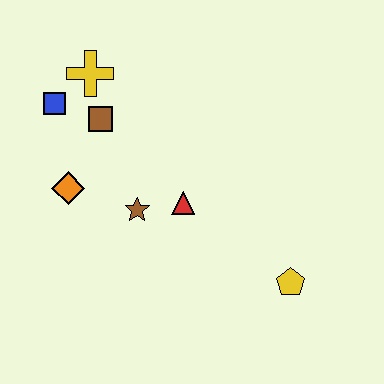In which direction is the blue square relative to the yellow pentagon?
The blue square is to the left of the yellow pentagon.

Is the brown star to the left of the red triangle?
Yes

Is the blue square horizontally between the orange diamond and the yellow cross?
No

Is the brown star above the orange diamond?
No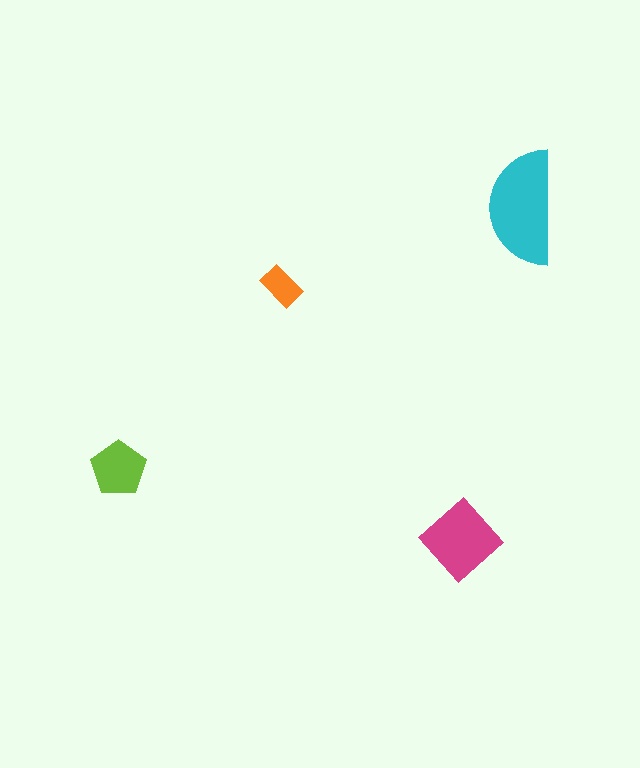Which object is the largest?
The cyan semicircle.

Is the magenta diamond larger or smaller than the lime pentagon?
Larger.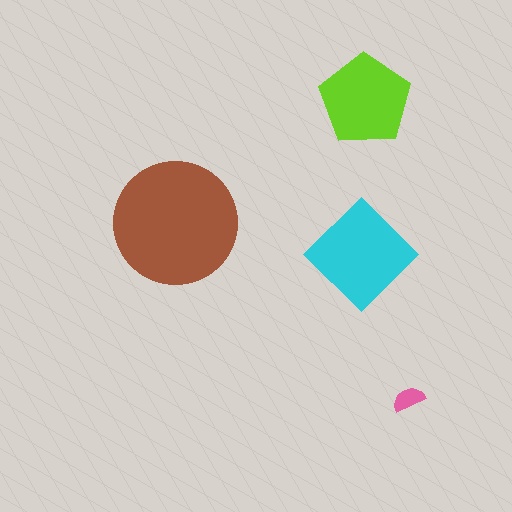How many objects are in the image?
There are 4 objects in the image.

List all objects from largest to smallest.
The brown circle, the cyan diamond, the lime pentagon, the pink semicircle.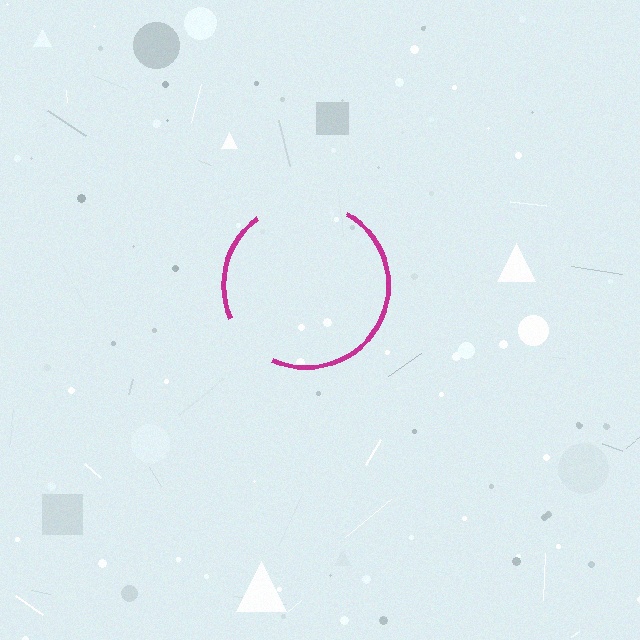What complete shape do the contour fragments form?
The contour fragments form a circle.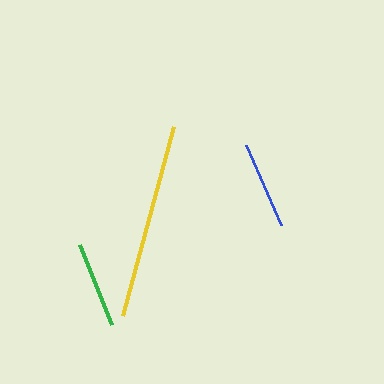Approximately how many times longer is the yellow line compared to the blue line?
The yellow line is approximately 2.2 times the length of the blue line.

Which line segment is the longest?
The yellow line is the longest at approximately 195 pixels.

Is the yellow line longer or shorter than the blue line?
The yellow line is longer than the blue line.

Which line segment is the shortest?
The green line is the shortest at approximately 86 pixels.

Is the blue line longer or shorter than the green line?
The blue line is longer than the green line.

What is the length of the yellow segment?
The yellow segment is approximately 195 pixels long.